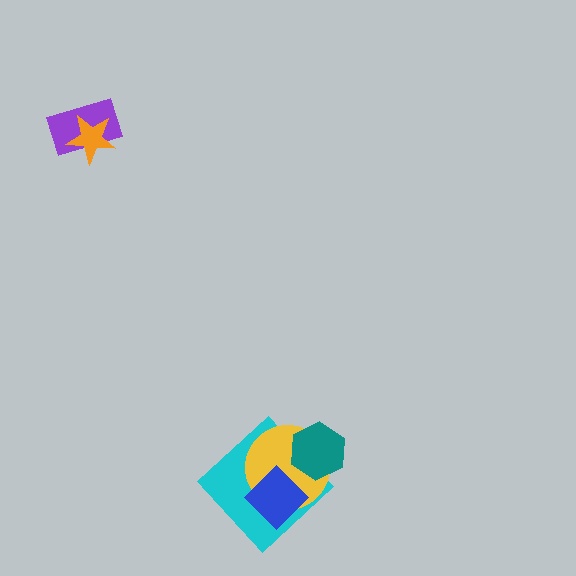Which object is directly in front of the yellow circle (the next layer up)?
The blue diamond is directly in front of the yellow circle.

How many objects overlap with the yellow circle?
3 objects overlap with the yellow circle.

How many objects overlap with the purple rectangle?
1 object overlaps with the purple rectangle.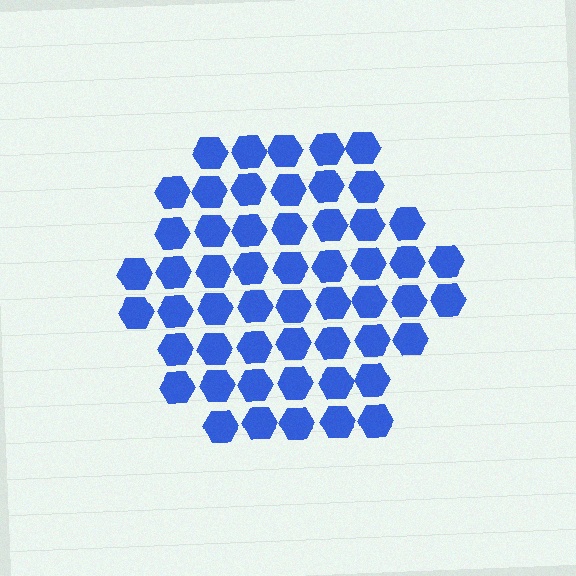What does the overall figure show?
The overall figure shows a hexagon.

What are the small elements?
The small elements are hexagons.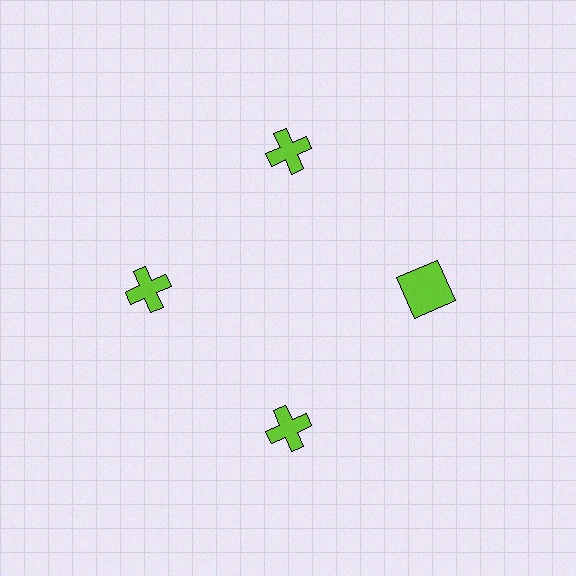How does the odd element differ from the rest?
It has a different shape: square instead of cross.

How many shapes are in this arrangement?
There are 4 shapes arranged in a ring pattern.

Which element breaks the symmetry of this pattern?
The lime square at roughly the 3 o'clock position breaks the symmetry. All other shapes are lime crosses.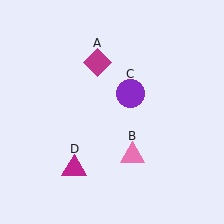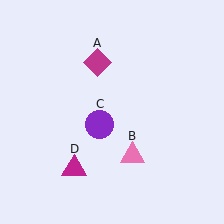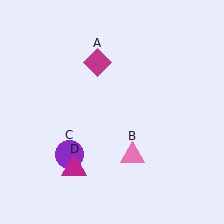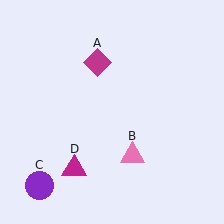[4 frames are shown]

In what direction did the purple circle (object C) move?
The purple circle (object C) moved down and to the left.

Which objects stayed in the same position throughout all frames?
Magenta diamond (object A) and pink triangle (object B) and magenta triangle (object D) remained stationary.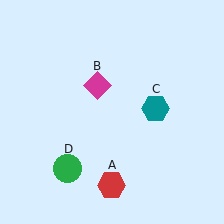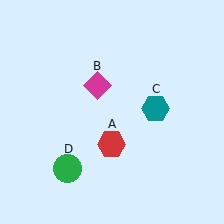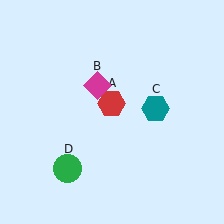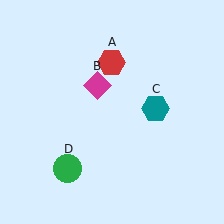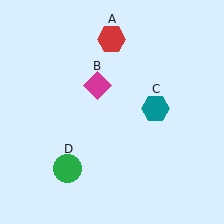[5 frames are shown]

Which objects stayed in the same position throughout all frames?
Magenta diamond (object B) and teal hexagon (object C) and green circle (object D) remained stationary.